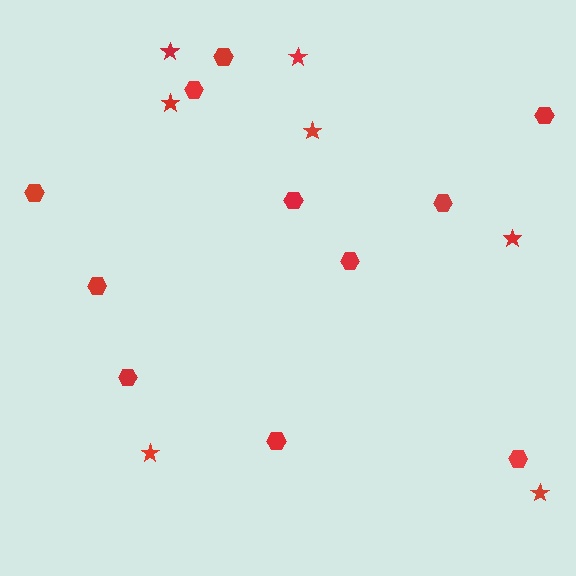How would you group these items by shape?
There are 2 groups: one group of stars (7) and one group of hexagons (11).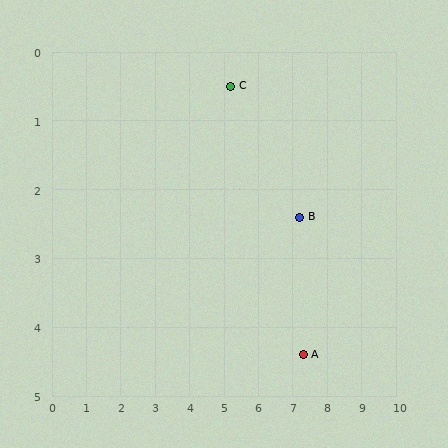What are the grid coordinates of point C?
Point C is at approximately (5.2, 0.5).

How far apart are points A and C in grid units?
Points A and C are about 4.4 grid units apart.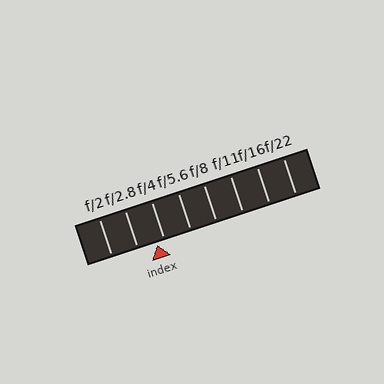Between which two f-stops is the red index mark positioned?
The index mark is between f/2.8 and f/4.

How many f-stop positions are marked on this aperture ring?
There are 8 f-stop positions marked.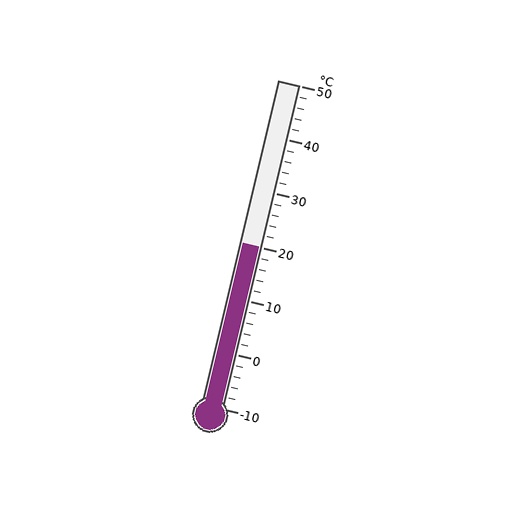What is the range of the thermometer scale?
The thermometer scale ranges from -10°C to 50°C.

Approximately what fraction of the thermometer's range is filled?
The thermometer is filled to approximately 50% of its range.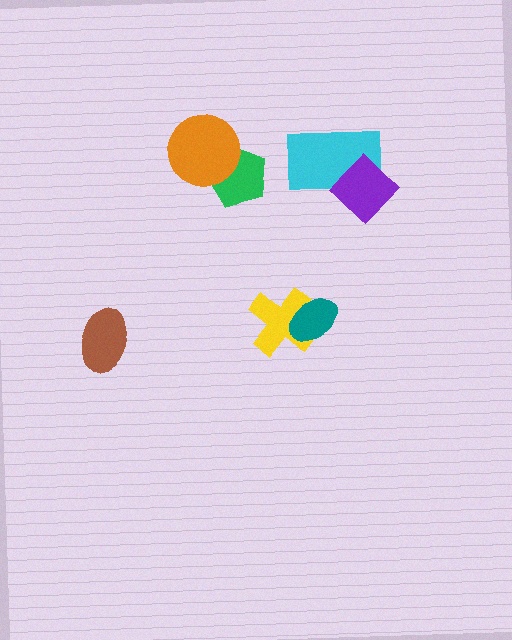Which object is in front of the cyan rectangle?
The purple diamond is in front of the cyan rectangle.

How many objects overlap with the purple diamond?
1 object overlaps with the purple diamond.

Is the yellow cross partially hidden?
Yes, it is partially covered by another shape.